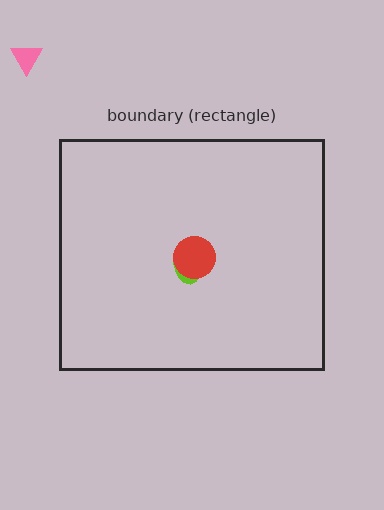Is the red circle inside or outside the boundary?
Inside.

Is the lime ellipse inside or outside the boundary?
Inside.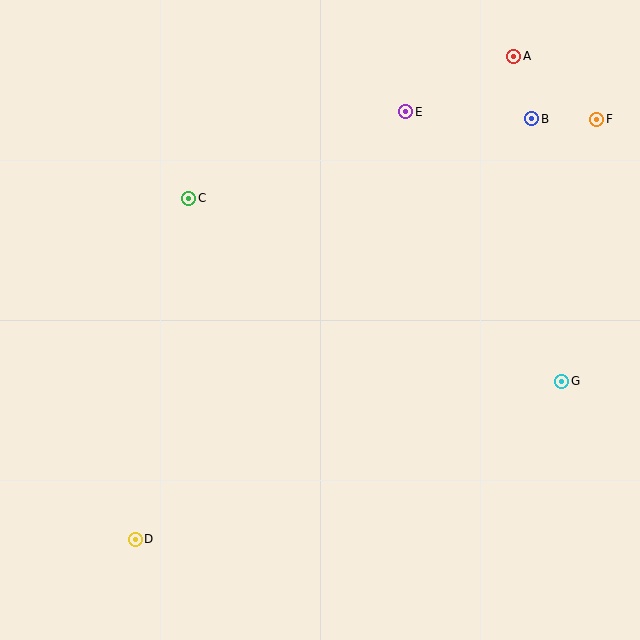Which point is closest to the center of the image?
Point C at (189, 198) is closest to the center.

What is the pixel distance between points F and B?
The distance between F and B is 65 pixels.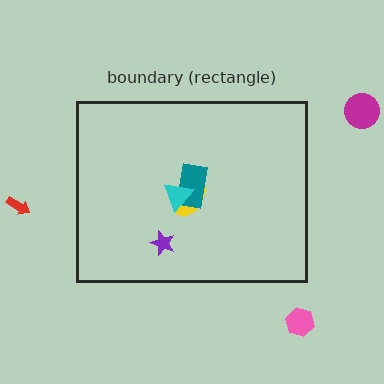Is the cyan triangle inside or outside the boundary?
Inside.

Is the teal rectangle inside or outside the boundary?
Inside.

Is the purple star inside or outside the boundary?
Inside.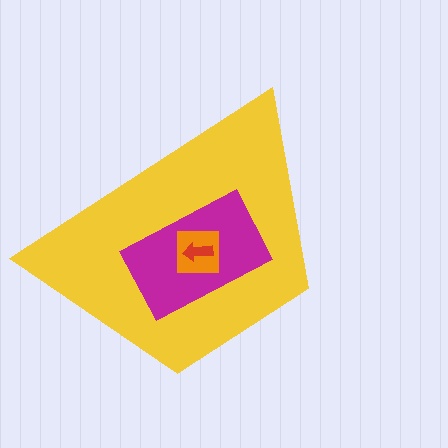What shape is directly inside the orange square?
The red arrow.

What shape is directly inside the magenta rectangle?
The orange square.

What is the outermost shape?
The yellow trapezoid.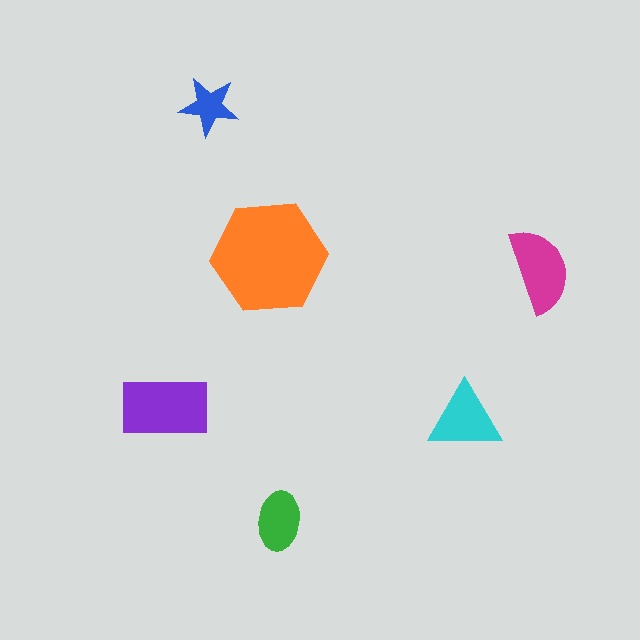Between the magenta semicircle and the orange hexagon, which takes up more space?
The orange hexagon.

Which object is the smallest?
The blue star.